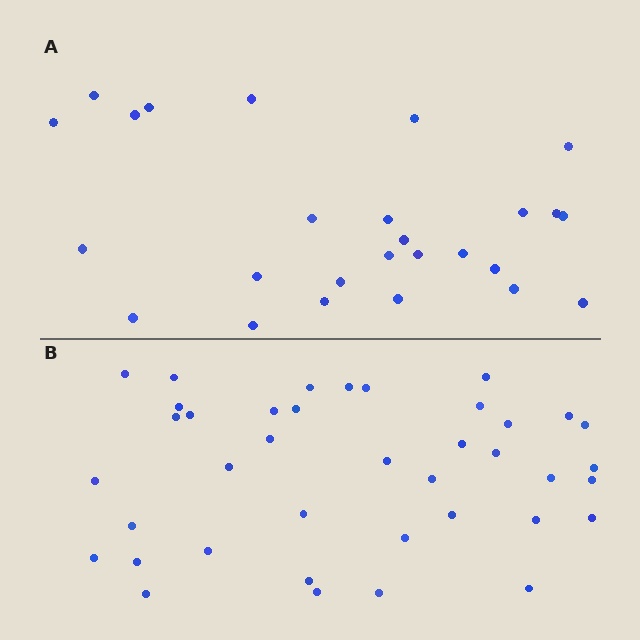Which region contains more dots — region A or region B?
Region B (the bottom region) has more dots.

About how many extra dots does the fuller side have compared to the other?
Region B has approximately 15 more dots than region A.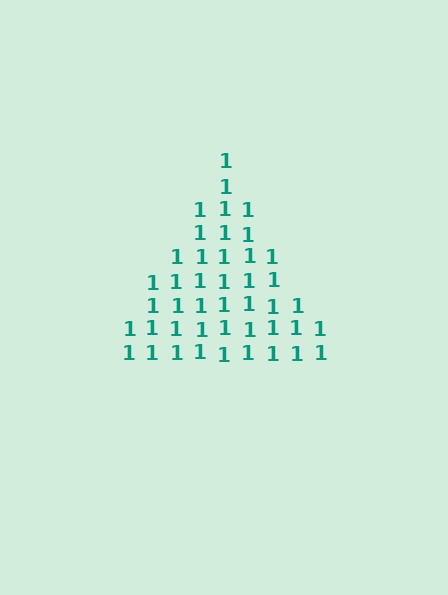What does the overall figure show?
The overall figure shows a triangle.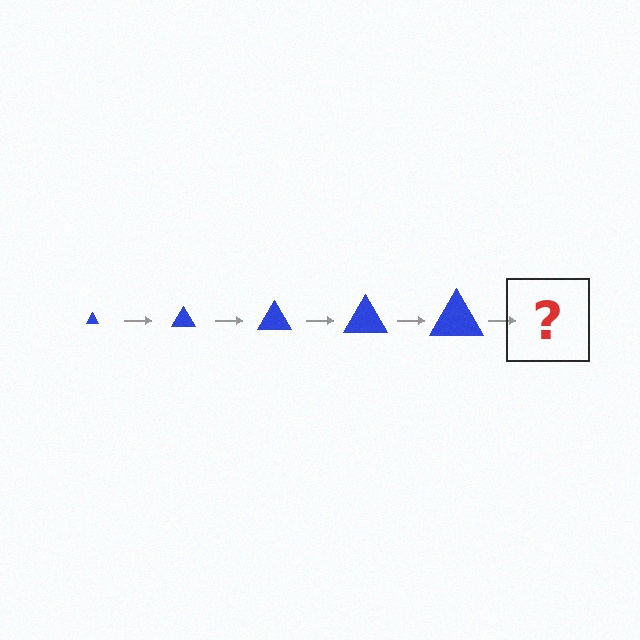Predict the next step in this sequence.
The next step is a blue triangle, larger than the previous one.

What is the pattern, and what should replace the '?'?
The pattern is that the triangle gets progressively larger each step. The '?' should be a blue triangle, larger than the previous one.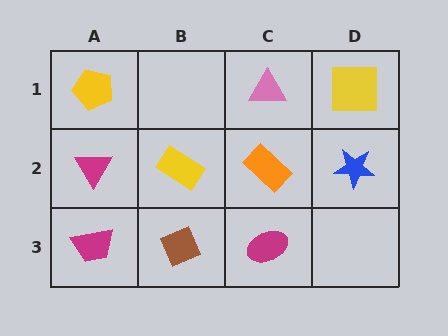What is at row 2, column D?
A blue star.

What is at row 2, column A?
A magenta triangle.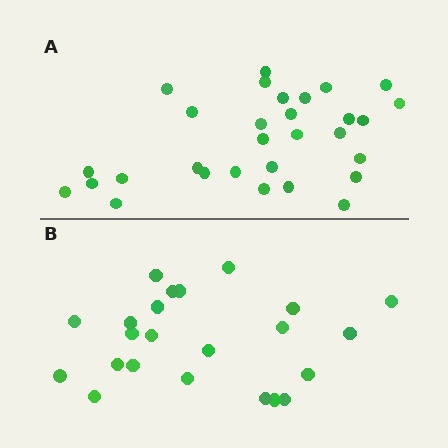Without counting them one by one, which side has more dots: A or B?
Region A (the top region) has more dots.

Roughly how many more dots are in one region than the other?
Region A has roughly 8 or so more dots than region B.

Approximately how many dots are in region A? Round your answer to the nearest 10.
About 30 dots.